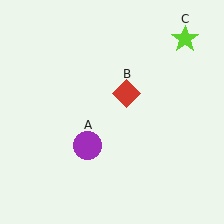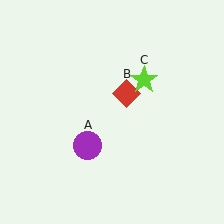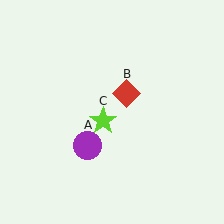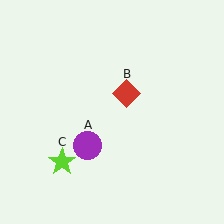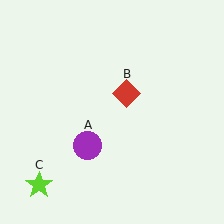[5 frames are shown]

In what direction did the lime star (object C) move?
The lime star (object C) moved down and to the left.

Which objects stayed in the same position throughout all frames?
Purple circle (object A) and red diamond (object B) remained stationary.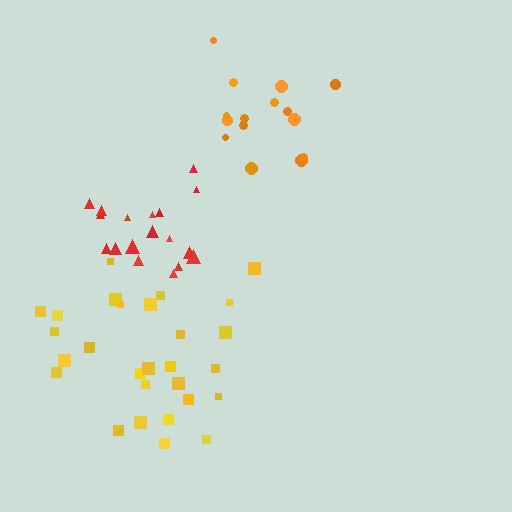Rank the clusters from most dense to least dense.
red, yellow, orange.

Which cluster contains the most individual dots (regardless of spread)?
Yellow (29).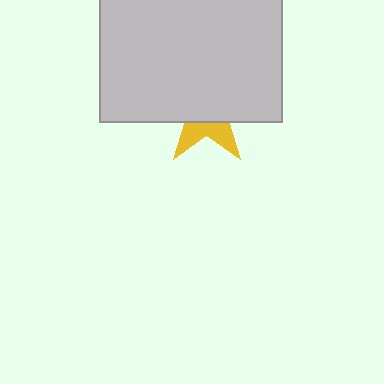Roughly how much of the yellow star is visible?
A small part of it is visible (roughly 32%).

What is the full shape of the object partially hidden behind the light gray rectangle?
The partially hidden object is a yellow star.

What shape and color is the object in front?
The object in front is a light gray rectangle.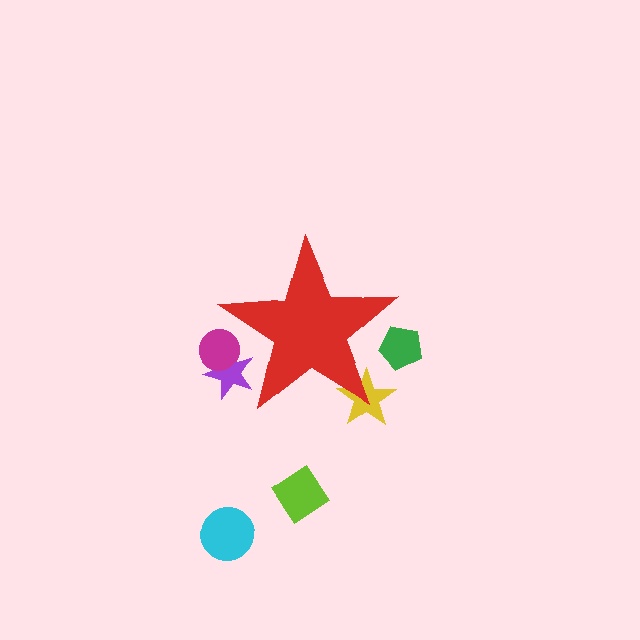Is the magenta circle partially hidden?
Yes, the magenta circle is partially hidden behind the red star.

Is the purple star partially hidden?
Yes, the purple star is partially hidden behind the red star.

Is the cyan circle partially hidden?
No, the cyan circle is fully visible.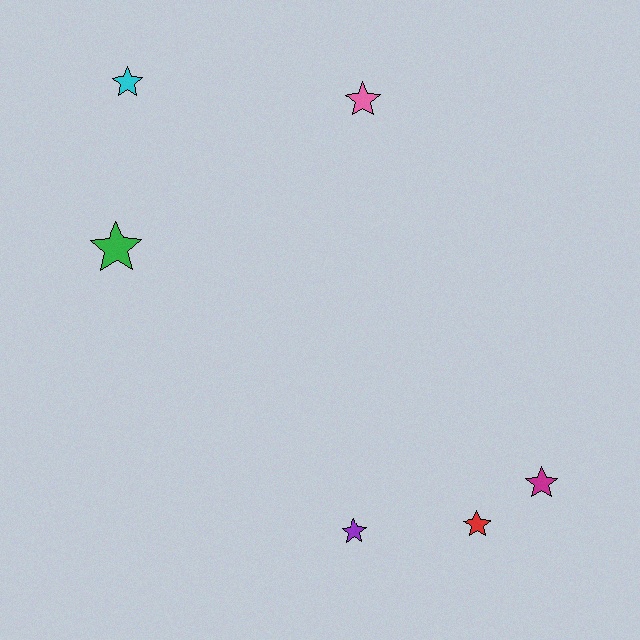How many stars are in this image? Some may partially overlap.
There are 6 stars.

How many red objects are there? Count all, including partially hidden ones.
There is 1 red object.